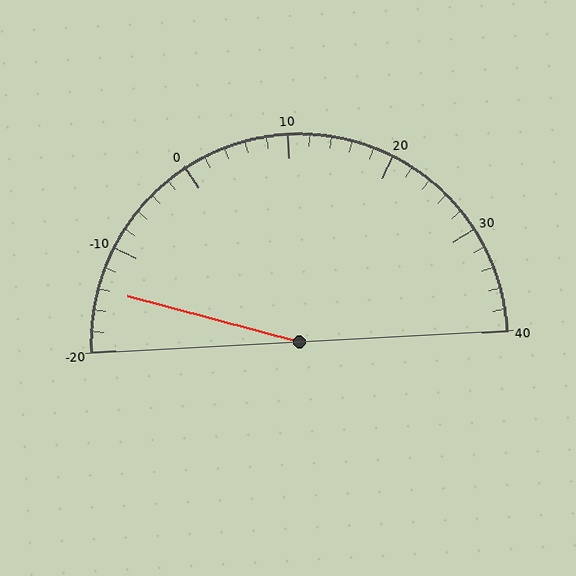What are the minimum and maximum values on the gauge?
The gauge ranges from -20 to 40.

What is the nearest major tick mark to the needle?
The nearest major tick mark is -10.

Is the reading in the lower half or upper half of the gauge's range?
The reading is in the lower half of the range (-20 to 40).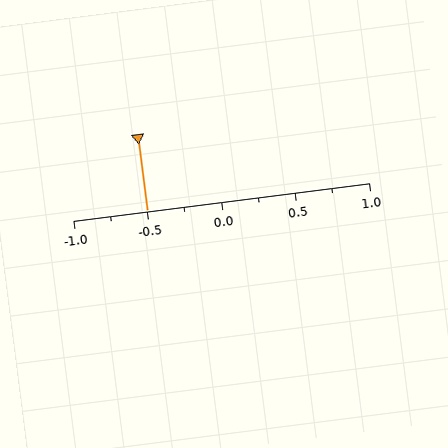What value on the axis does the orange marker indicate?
The marker indicates approximately -0.5.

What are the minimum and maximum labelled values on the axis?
The axis runs from -1.0 to 1.0.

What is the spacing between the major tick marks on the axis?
The major ticks are spaced 0.5 apart.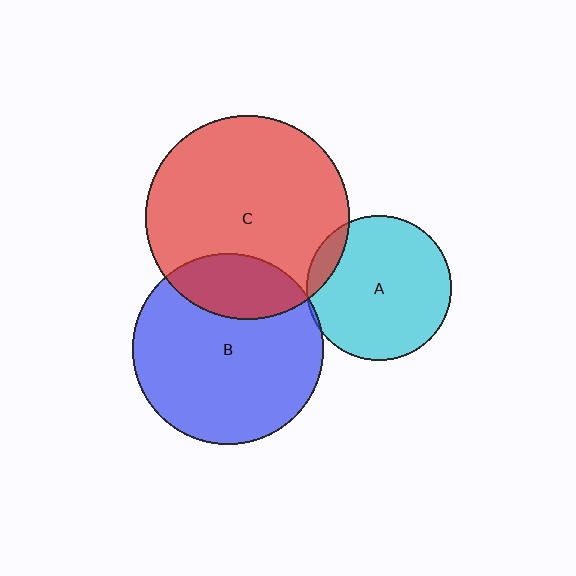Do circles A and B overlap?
Yes.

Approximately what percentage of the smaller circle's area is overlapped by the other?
Approximately 5%.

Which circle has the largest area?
Circle C (red).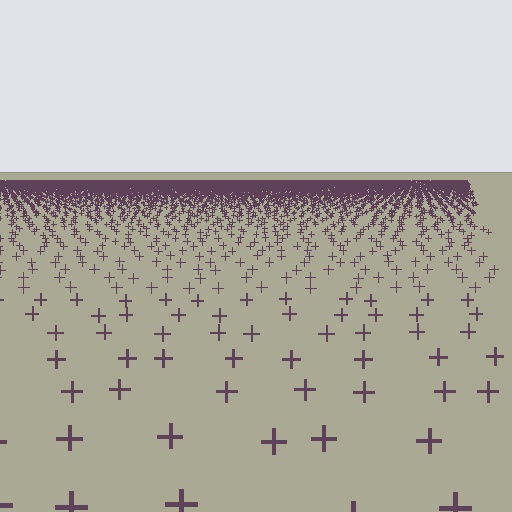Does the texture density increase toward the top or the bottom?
Density increases toward the top.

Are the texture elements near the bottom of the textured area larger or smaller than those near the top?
Larger. Near the bottom, elements are closer to the viewer and appear at a bigger on-screen size.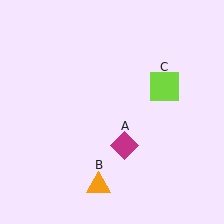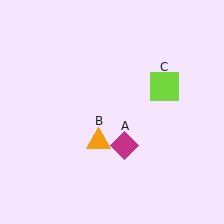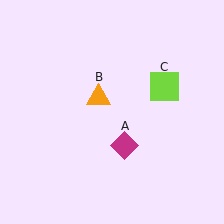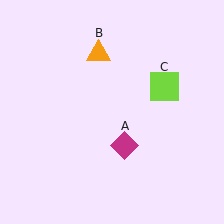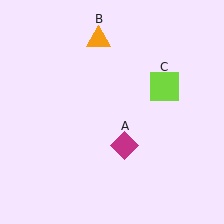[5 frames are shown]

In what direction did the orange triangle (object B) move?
The orange triangle (object B) moved up.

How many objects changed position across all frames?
1 object changed position: orange triangle (object B).